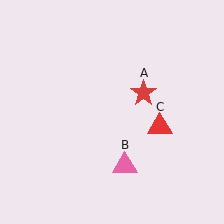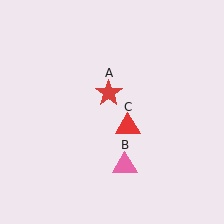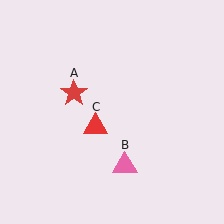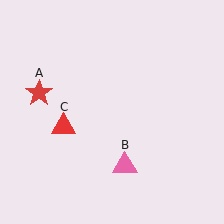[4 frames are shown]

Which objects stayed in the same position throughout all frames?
Pink triangle (object B) remained stationary.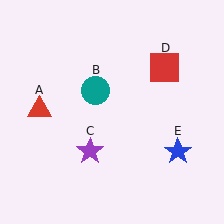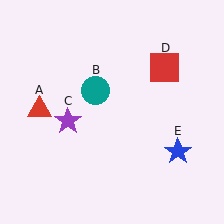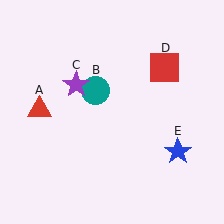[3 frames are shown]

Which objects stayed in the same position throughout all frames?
Red triangle (object A) and teal circle (object B) and red square (object D) and blue star (object E) remained stationary.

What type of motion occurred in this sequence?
The purple star (object C) rotated clockwise around the center of the scene.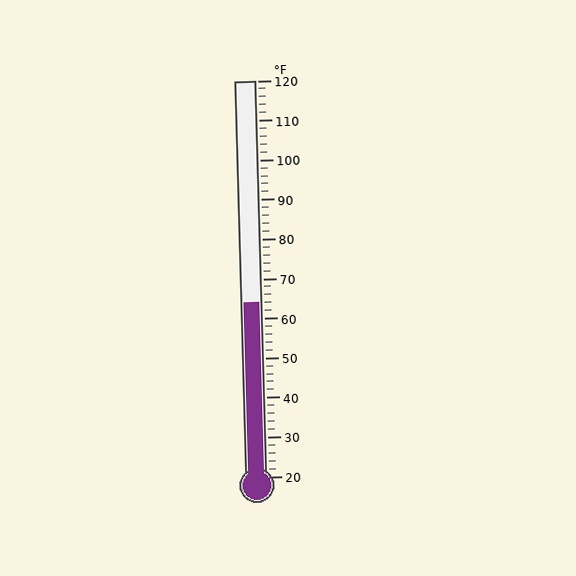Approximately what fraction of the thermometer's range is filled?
The thermometer is filled to approximately 45% of its range.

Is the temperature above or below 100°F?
The temperature is below 100°F.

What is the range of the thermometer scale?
The thermometer scale ranges from 20°F to 120°F.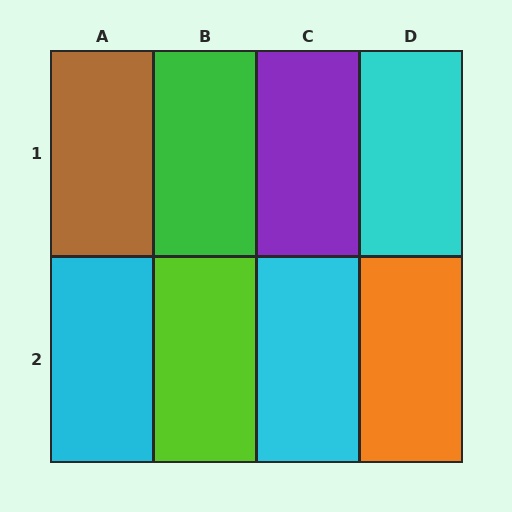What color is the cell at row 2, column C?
Cyan.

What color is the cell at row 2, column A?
Cyan.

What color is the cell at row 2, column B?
Lime.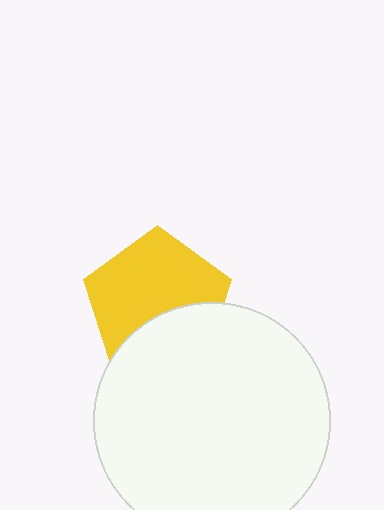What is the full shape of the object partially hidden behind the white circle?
The partially hidden object is a yellow pentagon.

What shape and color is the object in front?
The object in front is a white circle.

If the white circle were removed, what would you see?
You would see the complete yellow pentagon.